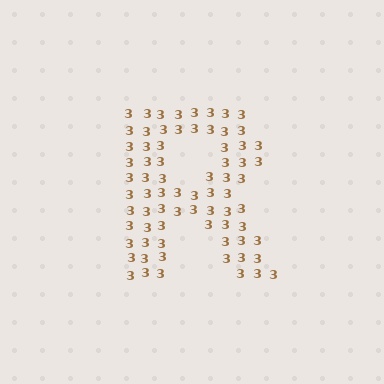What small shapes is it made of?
It is made of small digit 3's.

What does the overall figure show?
The overall figure shows the letter R.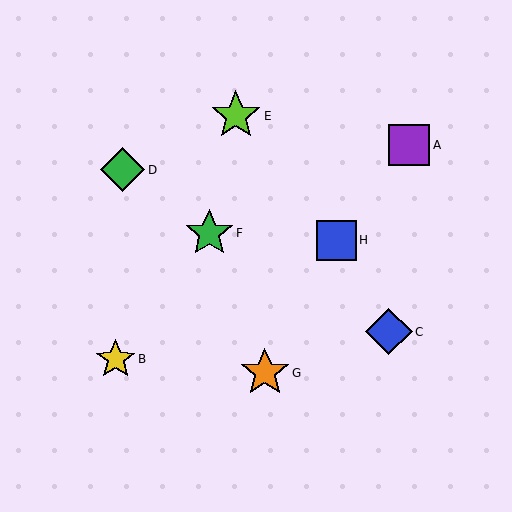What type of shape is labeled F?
Shape F is a green star.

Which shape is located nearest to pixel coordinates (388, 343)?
The blue diamond (labeled C) at (389, 332) is nearest to that location.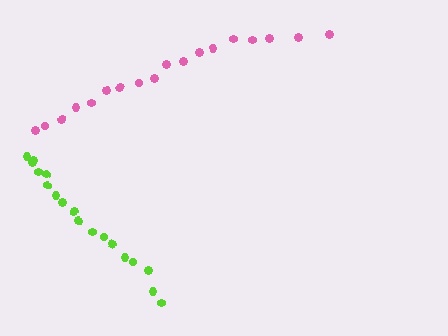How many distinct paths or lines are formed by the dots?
There are 2 distinct paths.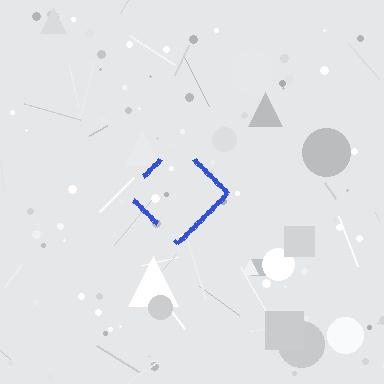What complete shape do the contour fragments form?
The contour fragments form a diamond.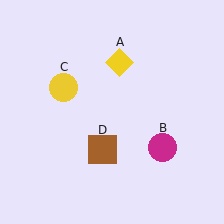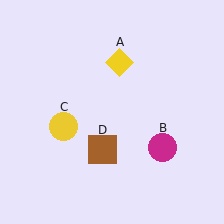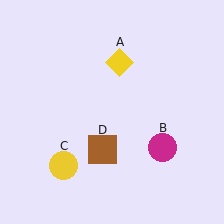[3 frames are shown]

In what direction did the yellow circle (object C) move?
The yellow circle (object C) moved down.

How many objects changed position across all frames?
1 object changed position: yellow circle (object C).